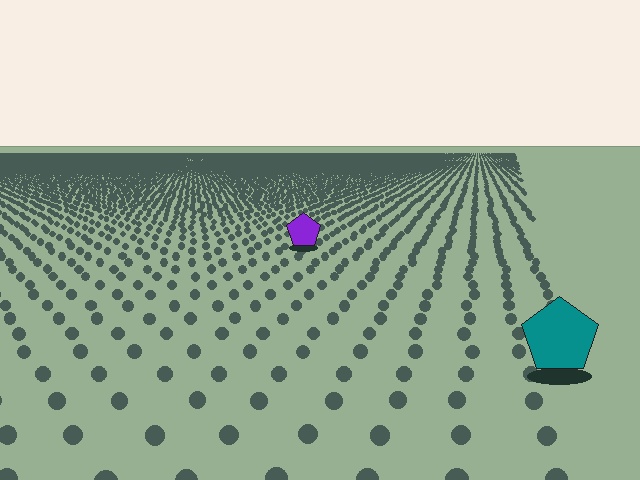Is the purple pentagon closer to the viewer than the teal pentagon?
No. The teal pentagon is closer — you can tell from the texture gradient: the ground texture is coarser near it.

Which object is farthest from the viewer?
The purple pentagon is farthest from the viewer. It appears smaller and the ground texture around it is denser.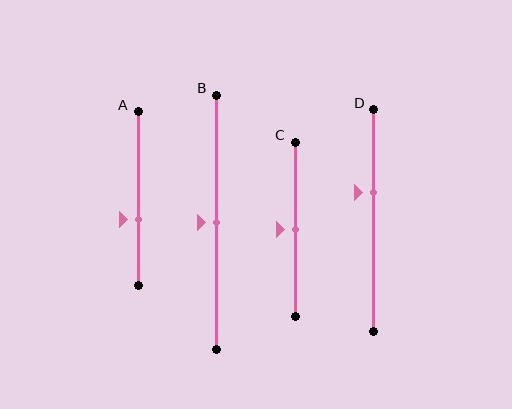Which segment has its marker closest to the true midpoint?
Segment B has its marker closest to the true midpoint.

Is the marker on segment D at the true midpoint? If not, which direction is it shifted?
No, the marker on segment D is shifted upward by about 13% of the segment length.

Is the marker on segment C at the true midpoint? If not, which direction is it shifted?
Yes, the marker on segment C is at the true midpoint.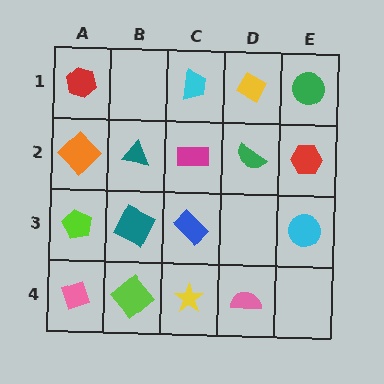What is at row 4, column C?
A yellow star.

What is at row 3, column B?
A teal square.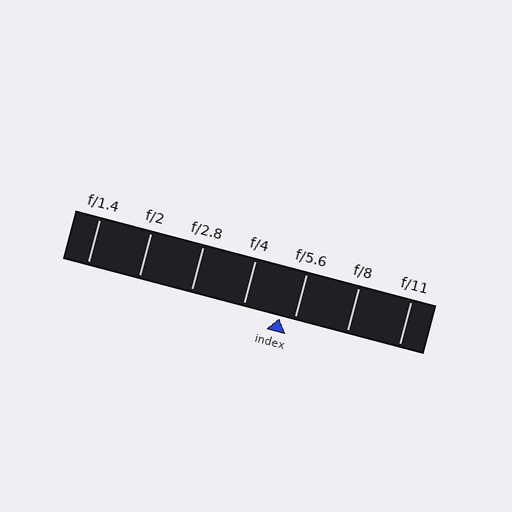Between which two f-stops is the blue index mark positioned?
The index mark is between f/4 and f/5.6.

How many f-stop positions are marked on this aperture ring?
There are 7 f-stop positions marked.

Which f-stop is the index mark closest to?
The index mark is closest to f/5.6.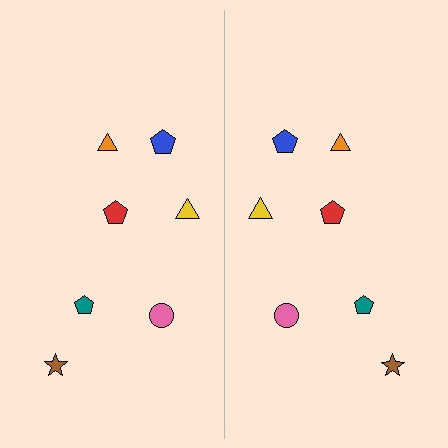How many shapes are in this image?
There are 14 shapes in this image.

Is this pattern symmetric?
Yes, this pattern has bilateral (reflection) symmetry.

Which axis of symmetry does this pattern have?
The pattern has a vertical axis of symmetry running through the center of the image.